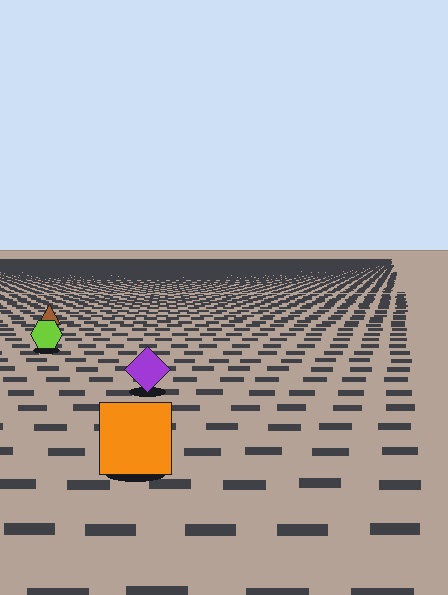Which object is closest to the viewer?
The orange square is closest. The texture marks near it are larger and more spread out.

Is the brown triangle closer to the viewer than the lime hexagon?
No. The lime hexagon is closer — you can tell from the texture gradient: the ground texture is coarser near it.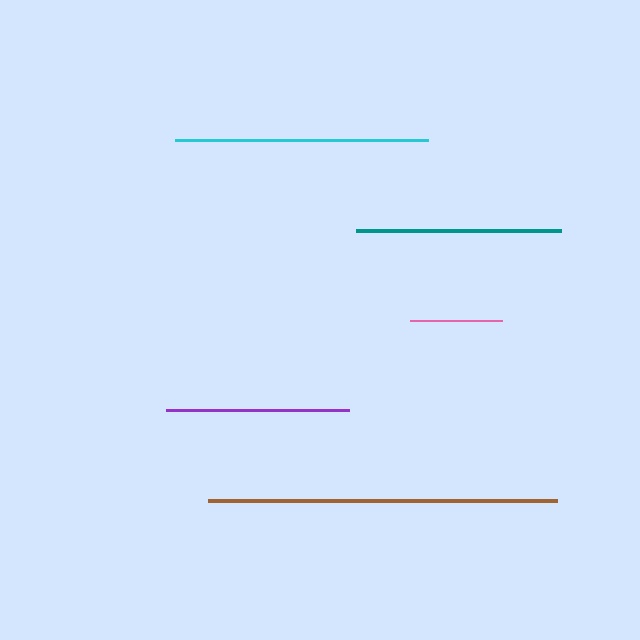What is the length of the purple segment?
The purple segment is approximately 184 pixels long.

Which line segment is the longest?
The brown line is the longest at approximately 350 pixels.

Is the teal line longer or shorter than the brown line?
The brown line is longer than the teal line.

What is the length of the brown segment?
The brown segment is approximately 350 pixels long.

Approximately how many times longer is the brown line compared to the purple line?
The brown line is approximately 1.9 times the length of the purple line.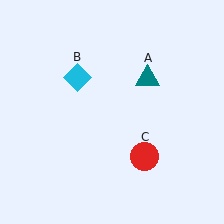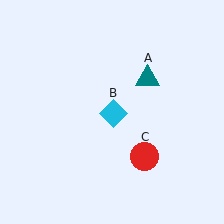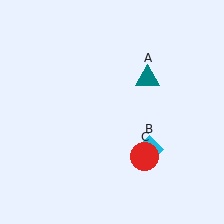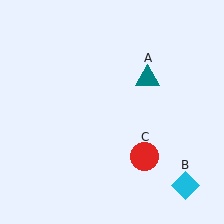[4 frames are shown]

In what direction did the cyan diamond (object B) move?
The cyan diamond (object B) moved down and to the right.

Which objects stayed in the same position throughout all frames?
Teal triangle (object A) and red circle (object C) remained stationary.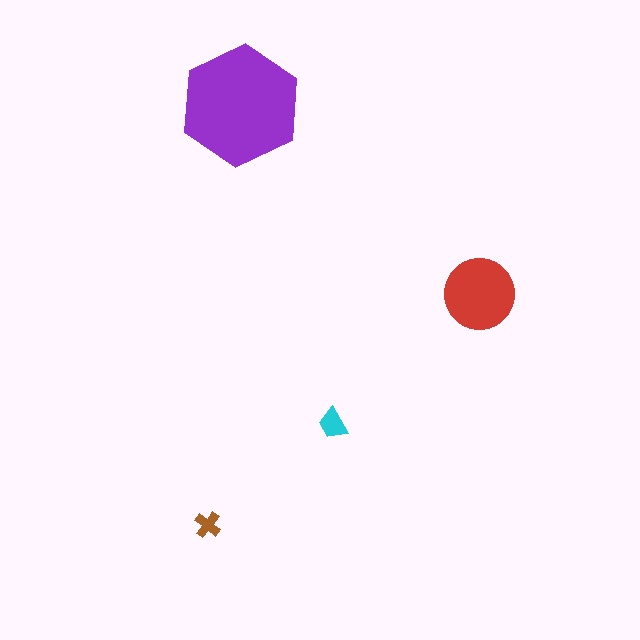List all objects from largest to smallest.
The purple hexagon, the red circle, the cyan trapezoid, the brown cross.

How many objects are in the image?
There are 4 objects in the image.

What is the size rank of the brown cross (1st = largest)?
4th.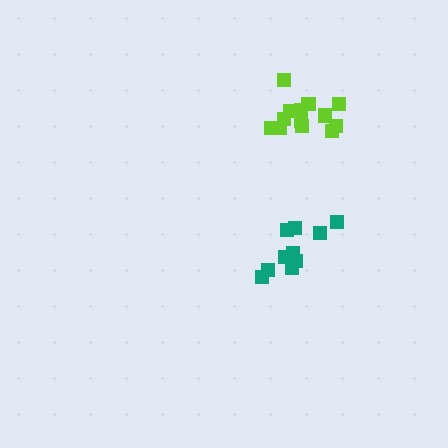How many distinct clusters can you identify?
There are 2 distinct clusters.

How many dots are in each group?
Group 1: 10 dots, Group 2: 14 dots (24 total).